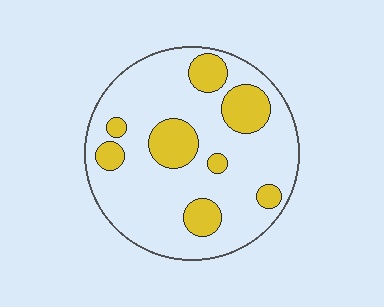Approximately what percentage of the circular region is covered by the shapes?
Approximately 25%.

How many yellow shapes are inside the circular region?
8.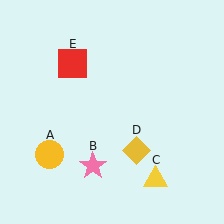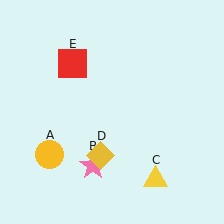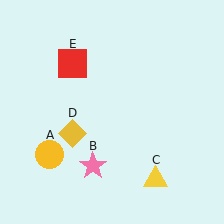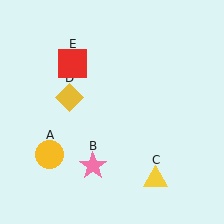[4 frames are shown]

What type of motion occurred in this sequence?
The yellow diamond (object D) rotated clockwise around the center of the scene.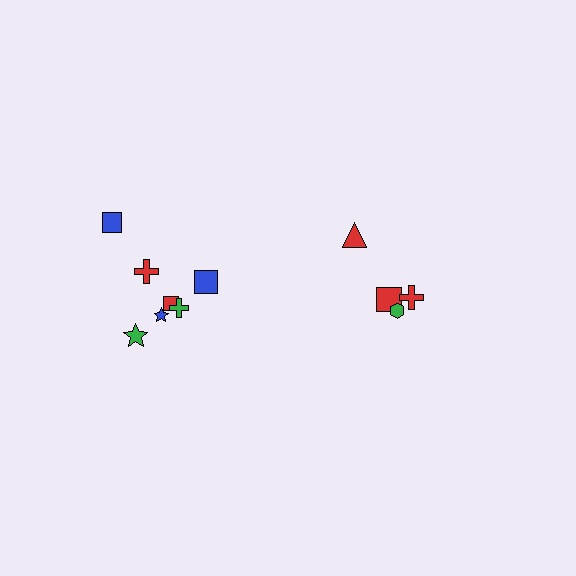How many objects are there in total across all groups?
There are 11 objects.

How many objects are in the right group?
There are 4 objects.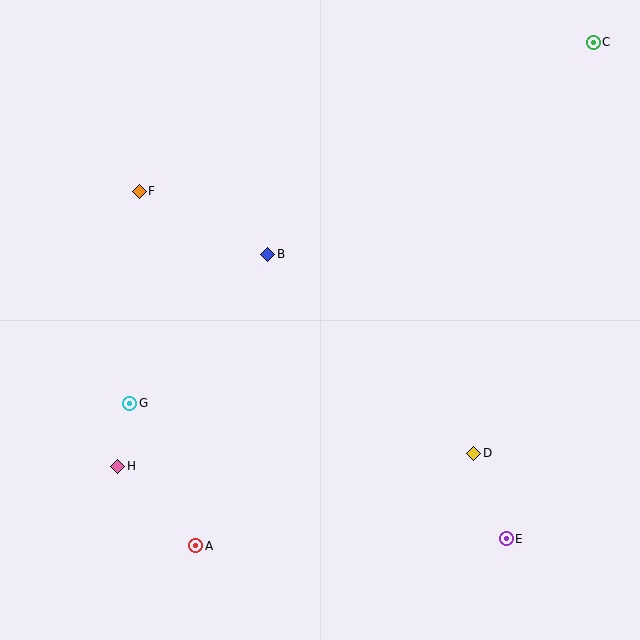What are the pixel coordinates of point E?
Point E is at (506, 539).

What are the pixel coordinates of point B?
Point B is at (268, 254).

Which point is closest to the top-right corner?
Point C is closest to the top-right corner.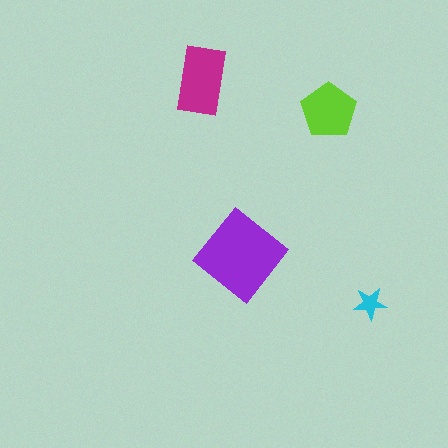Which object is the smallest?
The cyan star.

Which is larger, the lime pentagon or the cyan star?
The lime pentagon.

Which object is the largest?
The purple diamond.